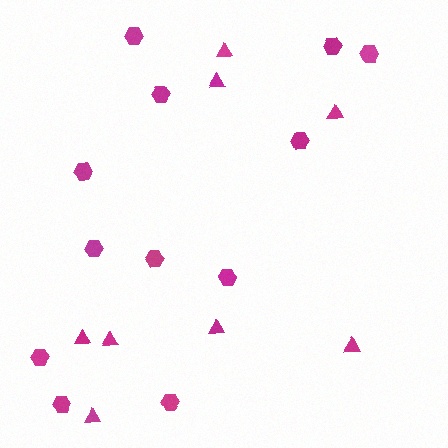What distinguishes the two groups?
There are 2 groups: one group of hexagons (12) and one group of triangles (8).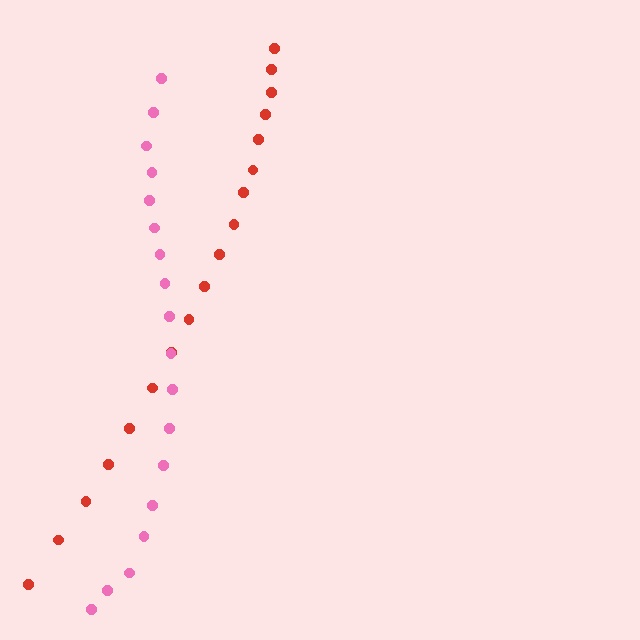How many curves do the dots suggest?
There are 2 distinct paths.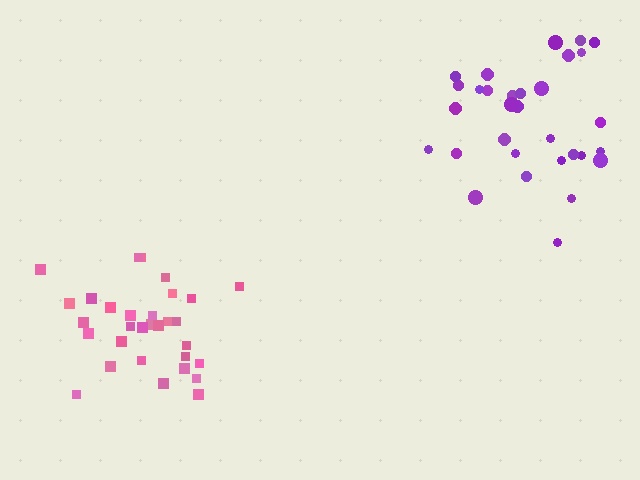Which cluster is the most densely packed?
Pink.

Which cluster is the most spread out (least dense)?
Purple.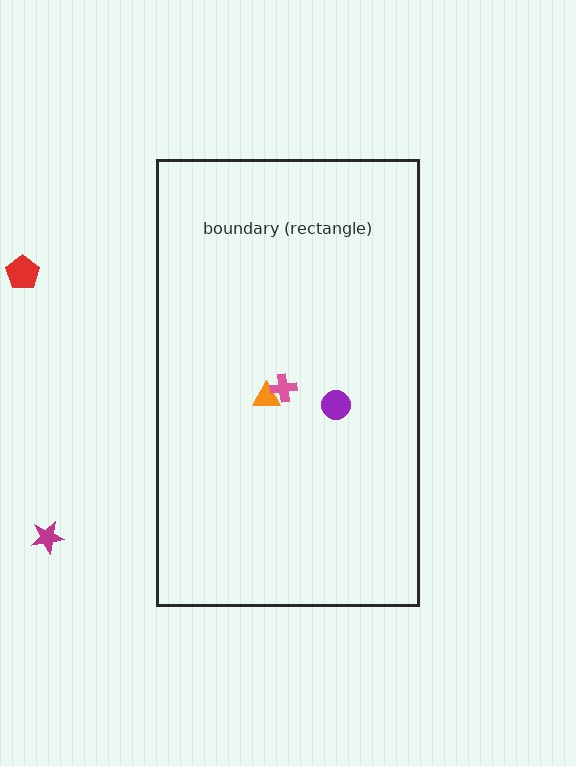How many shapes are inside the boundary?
3 inside, 2 outside.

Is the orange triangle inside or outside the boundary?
Inside.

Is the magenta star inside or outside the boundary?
Outside.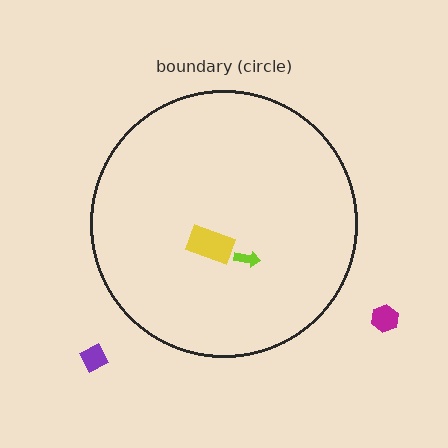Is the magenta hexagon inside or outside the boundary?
Outside.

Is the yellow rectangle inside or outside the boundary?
Inside.